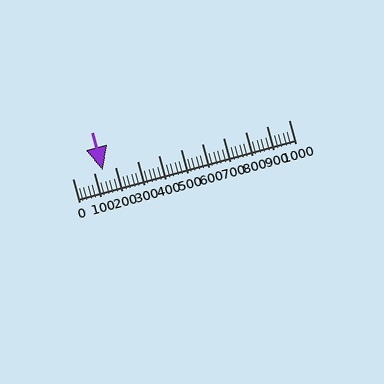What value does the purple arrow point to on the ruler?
The purple arrow points to approximately 140.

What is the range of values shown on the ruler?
The ruler shows values from 0 to 1000.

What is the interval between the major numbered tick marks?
The major tick marks are spaced 100 units apart.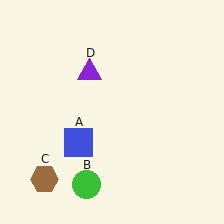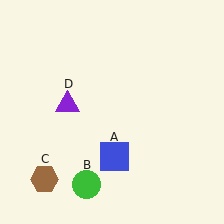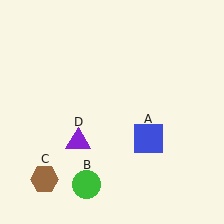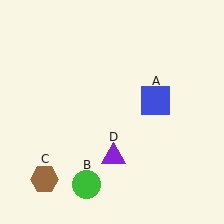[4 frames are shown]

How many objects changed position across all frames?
2 objects changed position: blue square (object A), purple triangle (object D).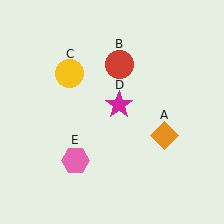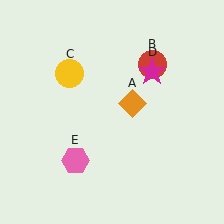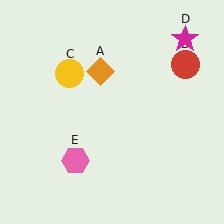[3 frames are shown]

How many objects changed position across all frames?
3 objects changed position: orange diamond (object A), red circle (object B), magenta star (object D).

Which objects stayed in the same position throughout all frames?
Yellow circle (object C) and pink hexagon (object E) remained stationary.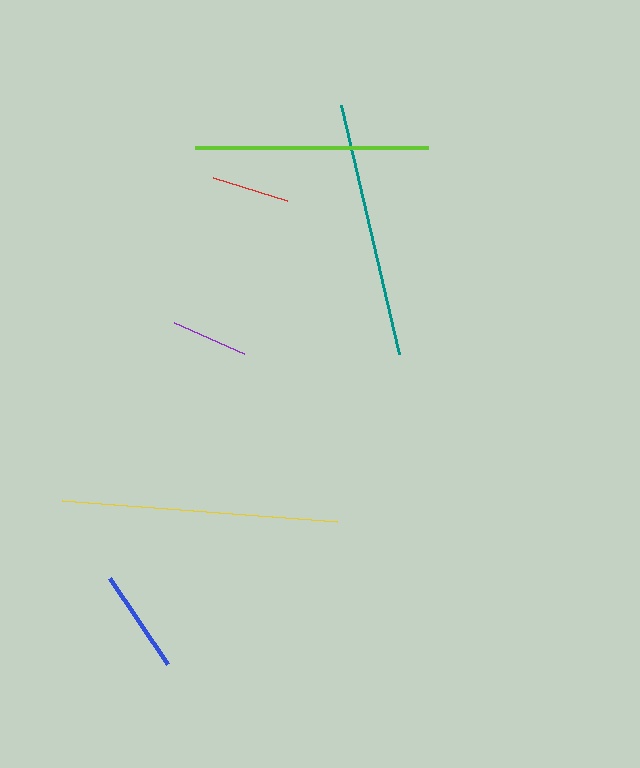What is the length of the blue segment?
The blue segment is approximately 104 pixels long.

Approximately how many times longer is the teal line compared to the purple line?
The teal line is approximately 3.3 times the length of the purple line.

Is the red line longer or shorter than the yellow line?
The yellow line is longer than the red line.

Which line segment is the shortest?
The purple line is the shortest at approximately 77 pixels.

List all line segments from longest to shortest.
From longest to shortest: yellow, teal, lime, blue, red, purple.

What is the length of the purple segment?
The purple segment is approximately 77 pixels long.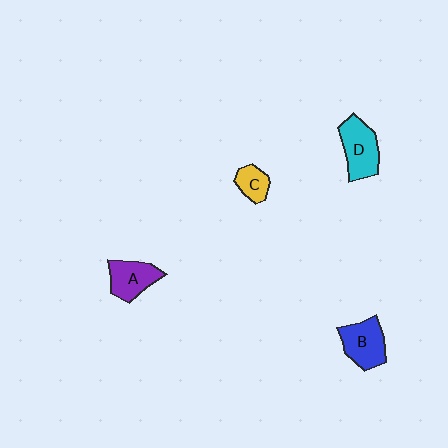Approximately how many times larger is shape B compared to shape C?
Approximately 1.8 times.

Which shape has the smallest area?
Shape C (yellow).